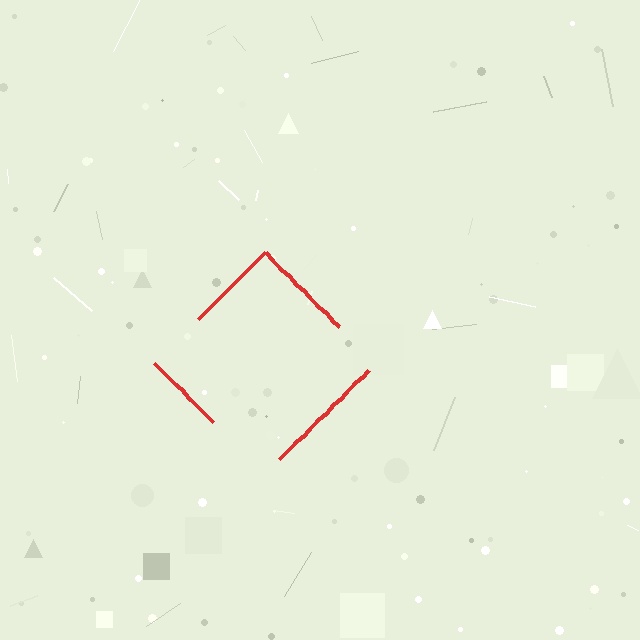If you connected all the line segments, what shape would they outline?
They would outline a diamond.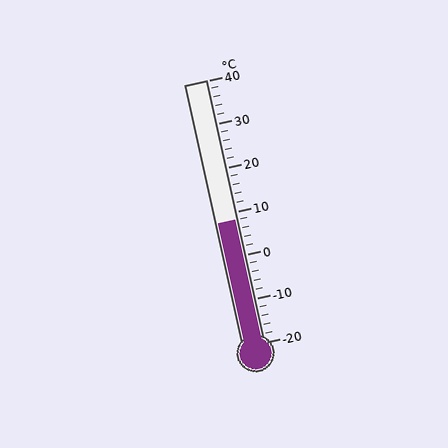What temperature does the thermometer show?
The thermometer shows approximately 8°C.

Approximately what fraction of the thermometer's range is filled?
The thermometer is filled to approximately 45% of its range.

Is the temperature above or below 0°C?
The temperature is above 0°C.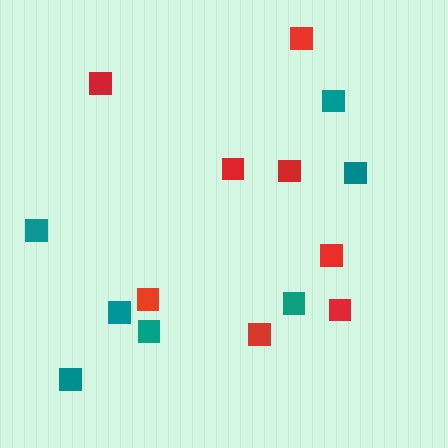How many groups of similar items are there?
There are 2 groups: one group of red squares (8) and one group of teal squares (7).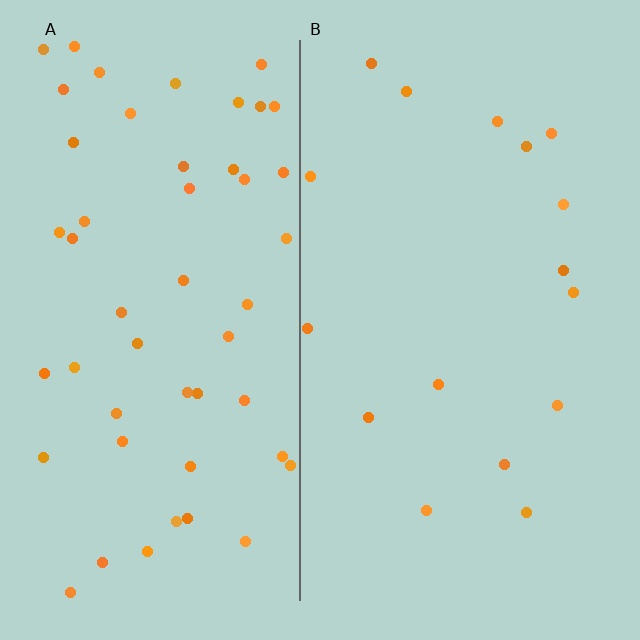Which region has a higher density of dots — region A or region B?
A (the left).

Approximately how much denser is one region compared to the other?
Approximately 3.0× — region A over region B.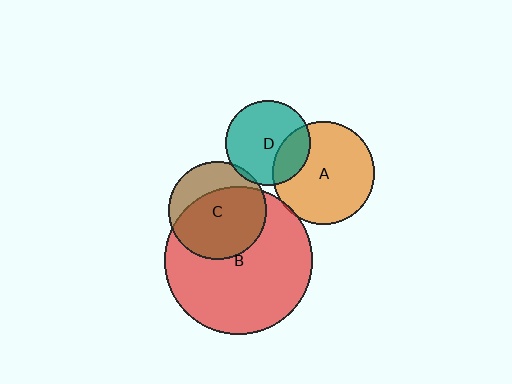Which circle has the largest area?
Circle B (red).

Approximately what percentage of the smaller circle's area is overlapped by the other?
Approximately 5%.